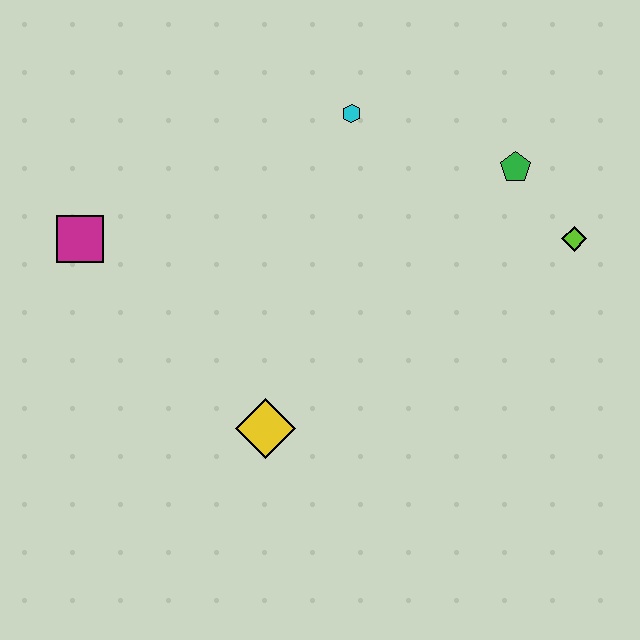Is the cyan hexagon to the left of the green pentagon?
Yes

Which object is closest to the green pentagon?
The lime diamond is closest to the green pentagon.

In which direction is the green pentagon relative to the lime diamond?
The green pentagon is above the lime diamond.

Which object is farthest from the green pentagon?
The magenta square is farthest from the green pentagon.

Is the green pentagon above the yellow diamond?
Yes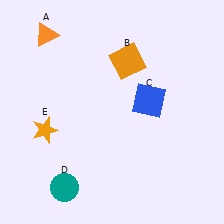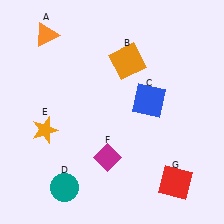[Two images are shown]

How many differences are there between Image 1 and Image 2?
There are 2 differences between the two images.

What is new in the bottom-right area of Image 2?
A red square (G) was added in the bottom-right area of Image 2.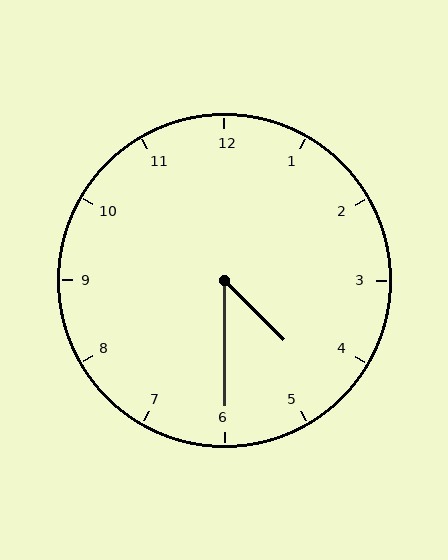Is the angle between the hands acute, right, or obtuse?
It is acute.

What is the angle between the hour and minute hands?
Approximately 45 degrees.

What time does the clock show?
4:30.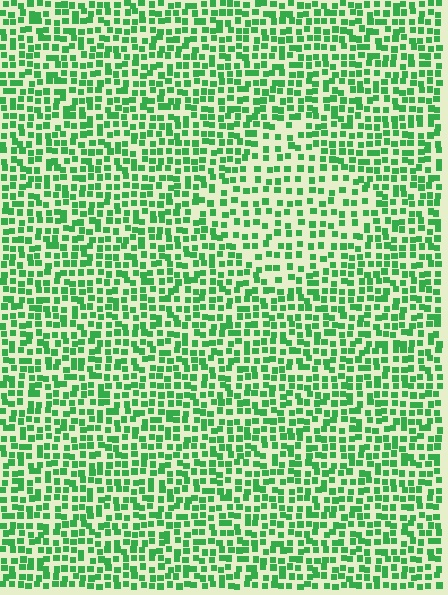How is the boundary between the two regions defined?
The boundary is defined by a change in element density (approximately 1.6x ratio). All elements are the same color, size, and shape.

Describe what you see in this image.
The image contains small green elements arranged at two different densities. A diamond-shaped region is visible where the elements are less densely packed than the surrounding area.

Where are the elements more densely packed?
The elements are more densely packed outside the diamond boundary.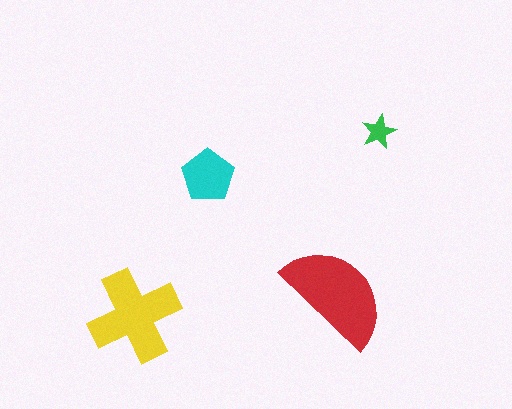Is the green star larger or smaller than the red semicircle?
Smaller.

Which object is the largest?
The red semicircle.